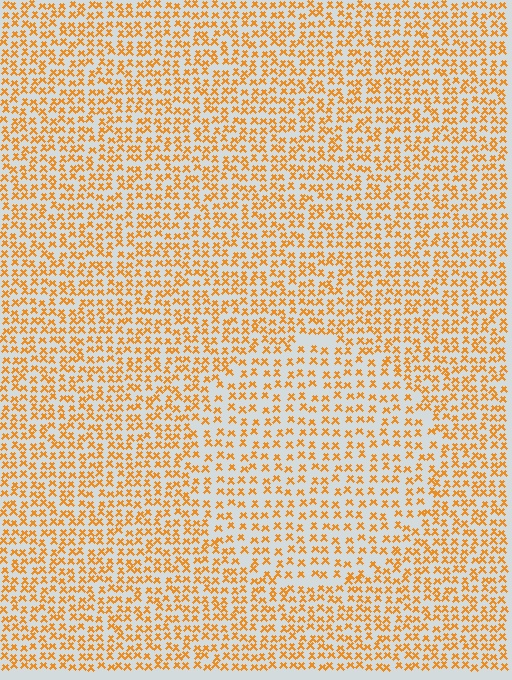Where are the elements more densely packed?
The elements are more densely packed outside the circle boundary.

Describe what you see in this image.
The image contains small orange elements arranged at two different densities. A circle-shaped region is visible where the elements are less densely packed than the surrounding area.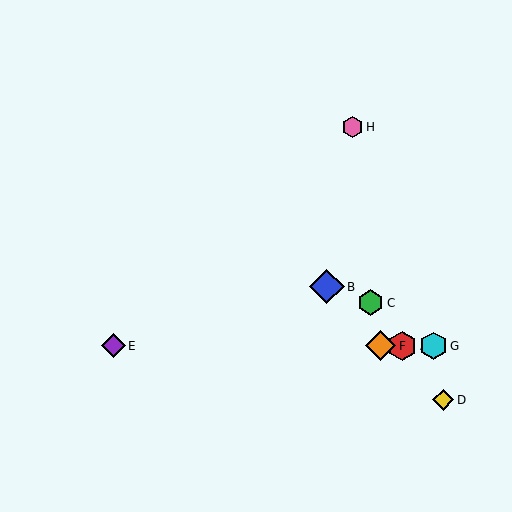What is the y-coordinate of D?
Object D is at y≈400.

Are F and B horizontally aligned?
No, F is at y≈346 and B is at y≈287.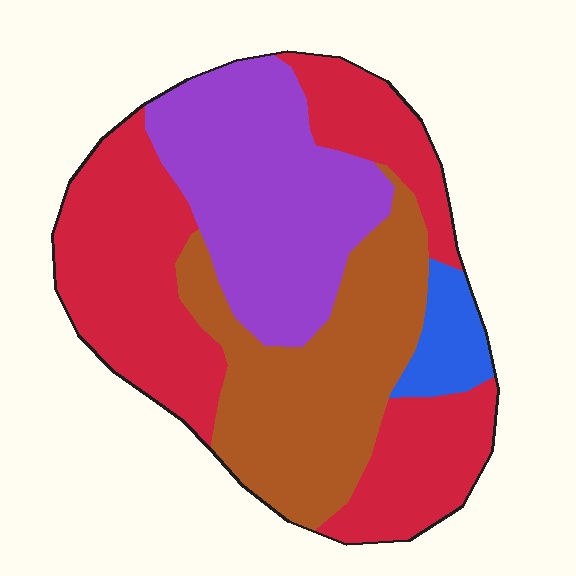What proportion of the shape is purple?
Purple takes up about one quarter (1/4) of the shape.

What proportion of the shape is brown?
Brown takes up between a quarter and a half of the shape.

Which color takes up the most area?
Red, at roughly 40%.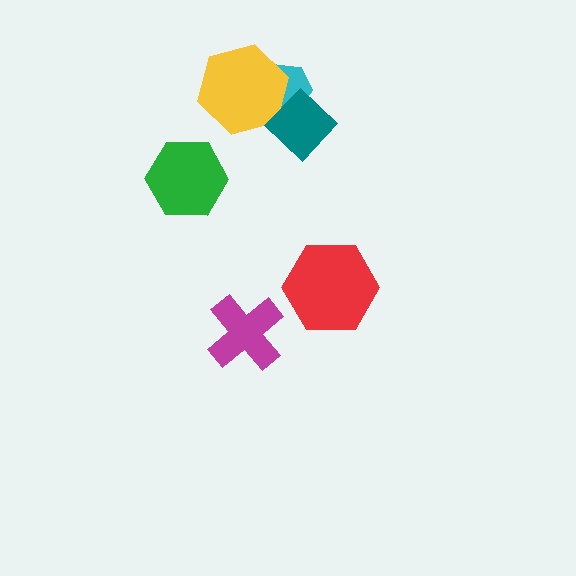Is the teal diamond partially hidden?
No, no other shape covers it.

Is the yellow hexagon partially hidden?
Yes, it is partially covered by another shape.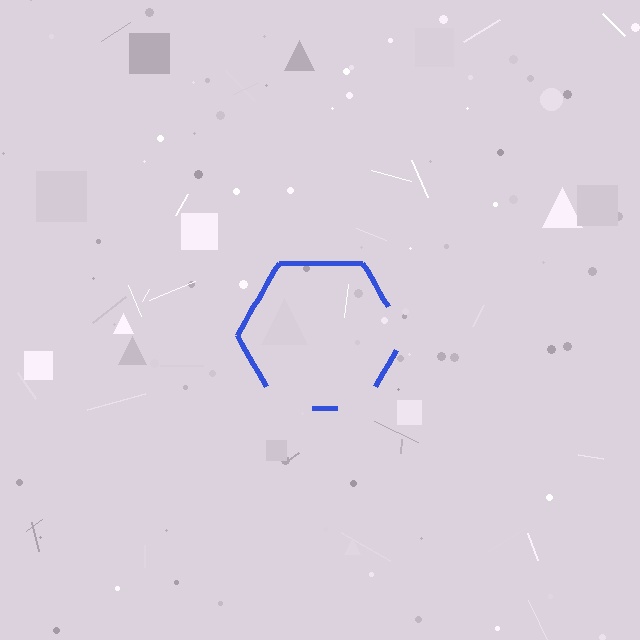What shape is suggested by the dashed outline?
The dashed outline suggests a hexagon.